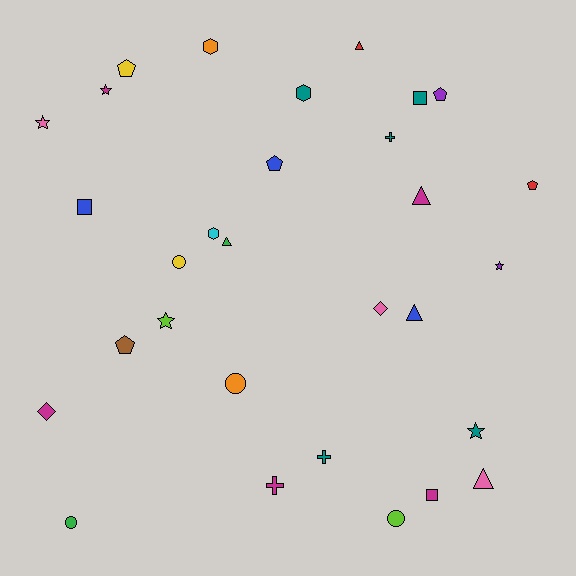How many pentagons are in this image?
There are 5 pentagons.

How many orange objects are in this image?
There are 2 orange objects.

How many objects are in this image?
There are 30 objects.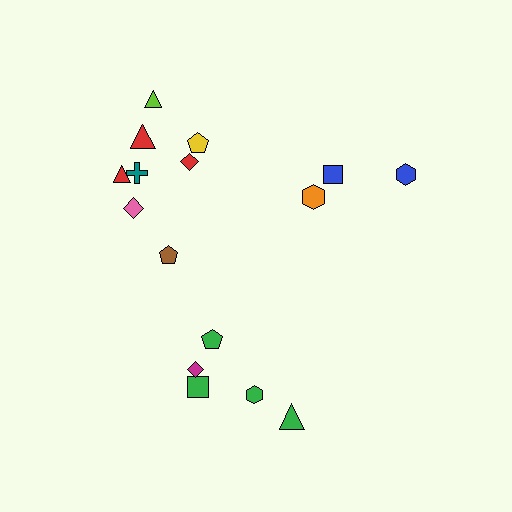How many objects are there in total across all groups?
There are 16 objects.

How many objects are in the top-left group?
There are 8 objects.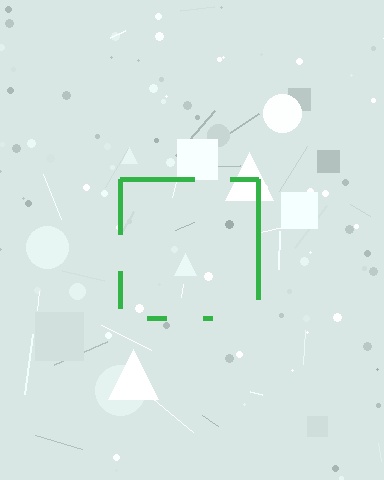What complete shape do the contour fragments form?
The contour fragments form a square.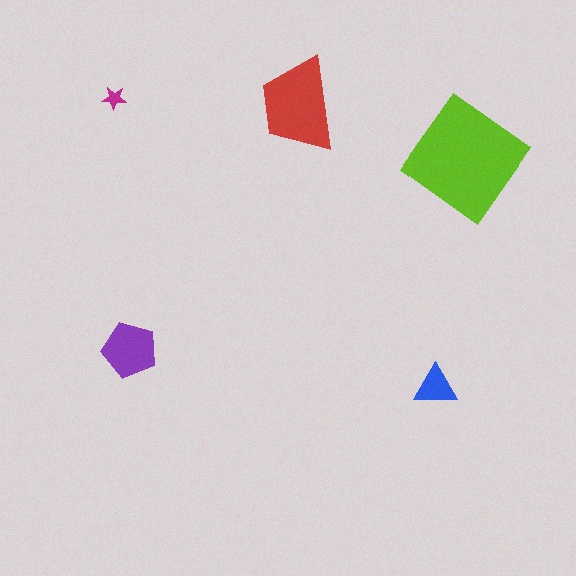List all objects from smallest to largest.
The magenta star, the blue triangle, the purple pentagon, the red trapezoid, the lime diamond.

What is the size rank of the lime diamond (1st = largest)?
1st.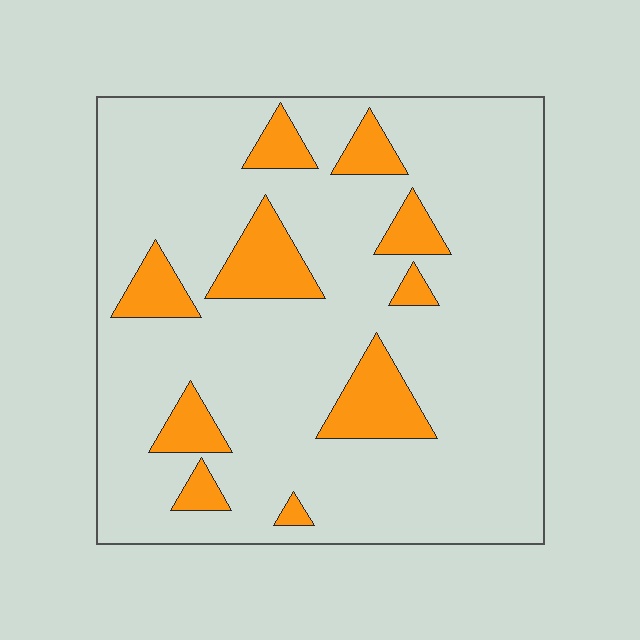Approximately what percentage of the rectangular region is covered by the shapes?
Approximately 15%.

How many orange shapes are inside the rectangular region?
10.